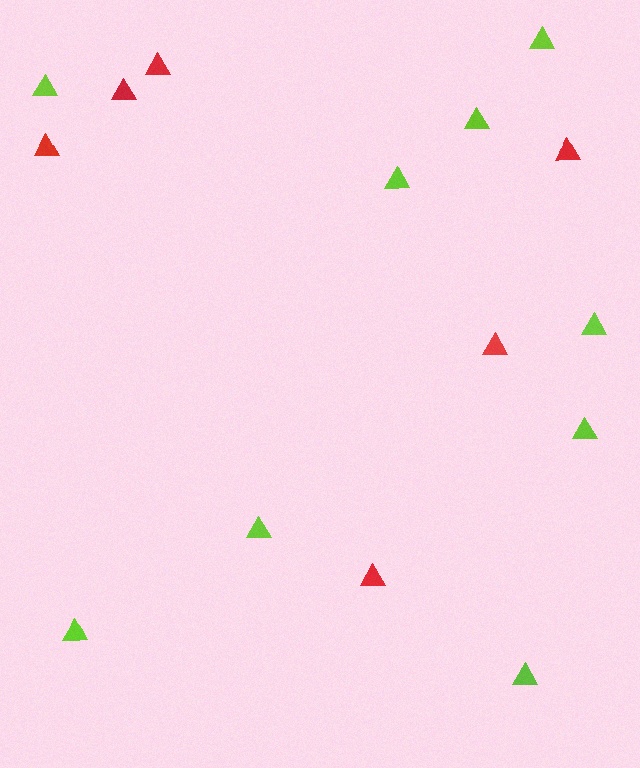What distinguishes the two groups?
There are 2 groups: one group of red triangles (6) and one group of lime triangles (9).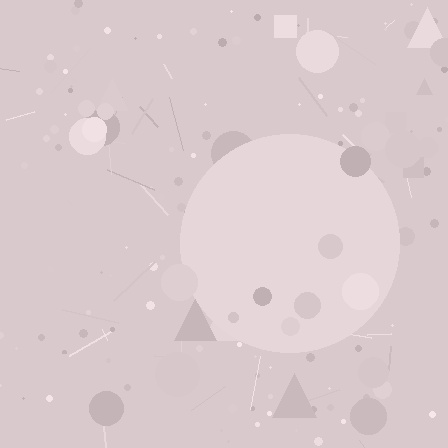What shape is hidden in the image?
A circle is hidden in the image.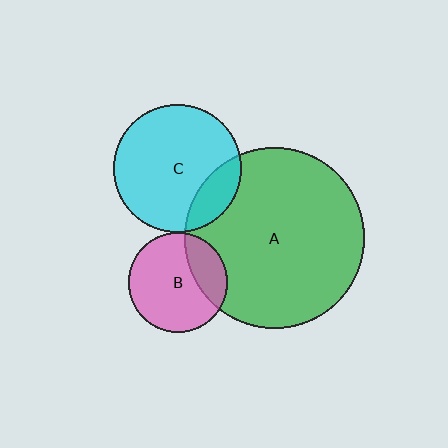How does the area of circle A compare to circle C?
Approximately 2.0 times.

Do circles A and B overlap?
Yes.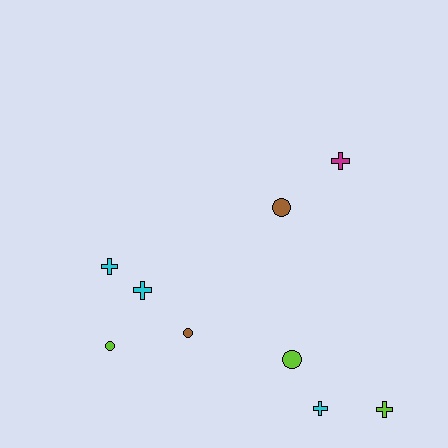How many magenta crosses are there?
There is 1 magenta cross.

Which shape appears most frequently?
Cross, with 5 objects.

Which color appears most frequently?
Cyan, with 3 objects.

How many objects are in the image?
There are 9 objects.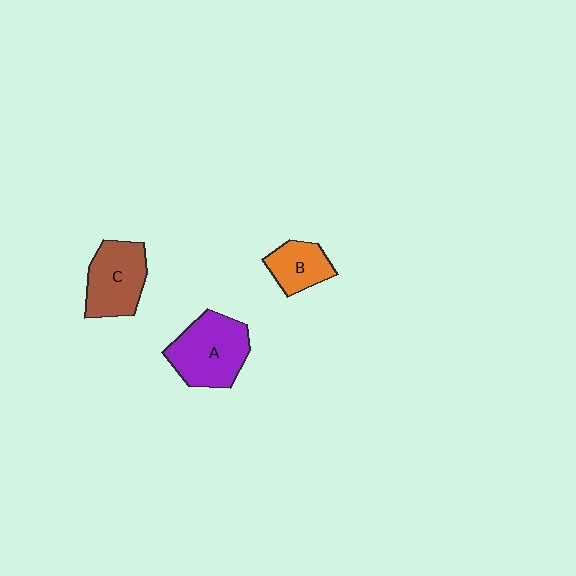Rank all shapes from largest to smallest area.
From largest to smallest: A (purple), C (brown), B (orange).